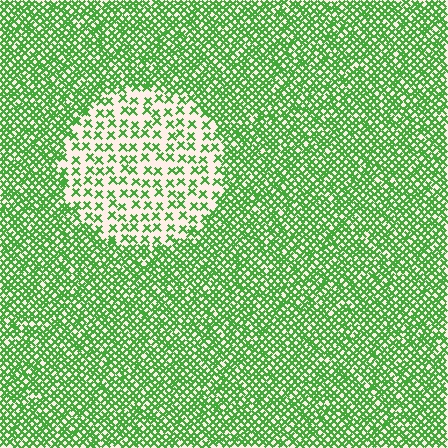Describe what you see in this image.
The image contains small green elements arranged at two different densities. A circle-shaped region is visible where the elements are less densely packed than the surrounding area.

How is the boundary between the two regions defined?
The boundary is defined by a change in element density (approximately 2.6x ratio). All elements are the same color, size, and shape.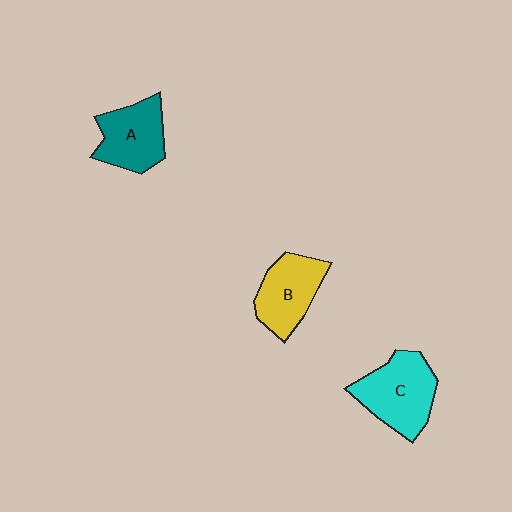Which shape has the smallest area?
Shape A (teal).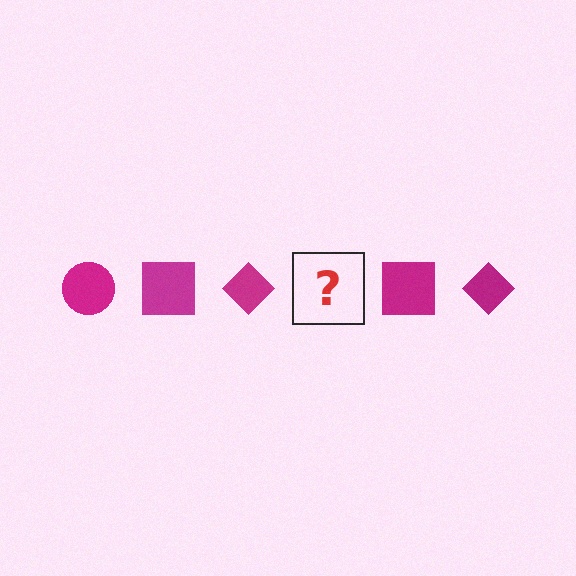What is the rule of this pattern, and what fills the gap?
The rule is that the pattern cycles through circle, square, diamond shapes in magenta. The gap should be filled with a magenta circle.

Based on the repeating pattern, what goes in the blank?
The blank should be a magenta circle.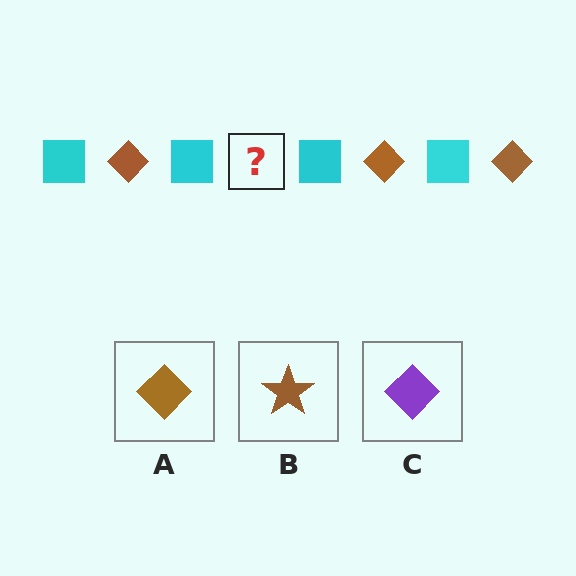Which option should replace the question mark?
Option A.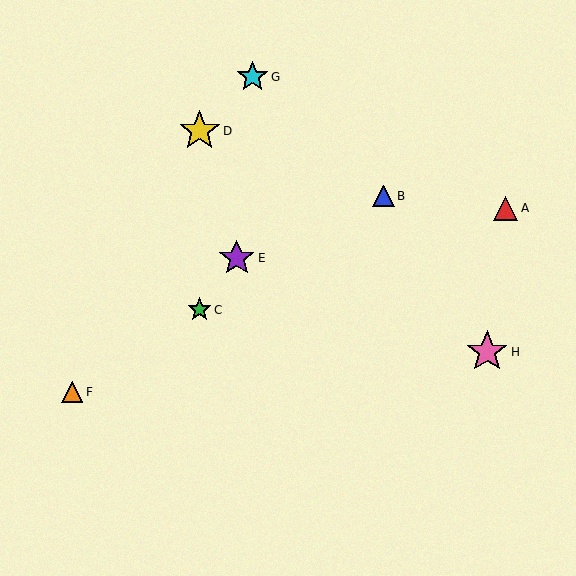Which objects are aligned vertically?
Objects C, D are aligned vertically.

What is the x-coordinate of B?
Object B is at x≈384.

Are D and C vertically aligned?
Yes, both are at x≈200.